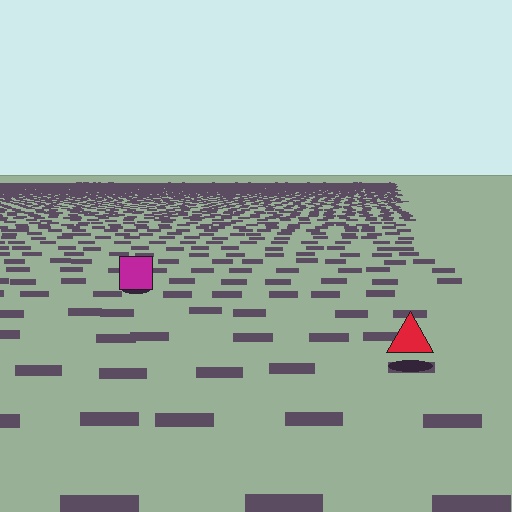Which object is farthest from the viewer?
The magenta square is farthest from the viewer. It appears smaller and the ground texture around it is denser.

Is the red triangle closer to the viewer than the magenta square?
Yes. The red triangle is closer — you can tell from the texture gradient: the ground texture is coarser near it.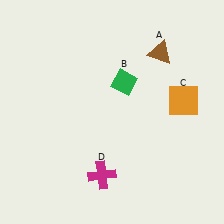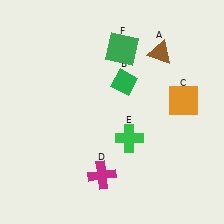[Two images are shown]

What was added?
A green cross (E), a green square (F) were added in Image 2.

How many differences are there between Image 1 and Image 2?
There are 2 differences between the two images.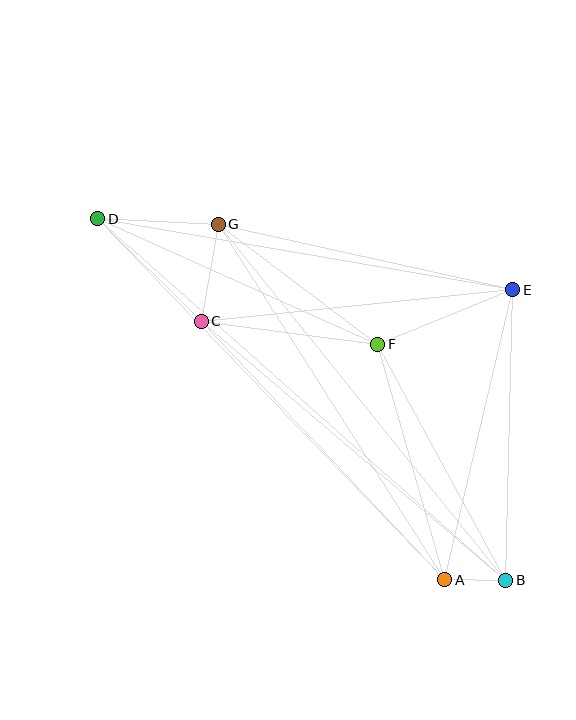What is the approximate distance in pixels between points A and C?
The distance between A and C is approximately 355 pixels.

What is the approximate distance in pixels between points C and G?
The distance between C and G is approximately 98 pixels.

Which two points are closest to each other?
Points A and B are closest to each other.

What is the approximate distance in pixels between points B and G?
The distance between B and G is approximately 458 pixels.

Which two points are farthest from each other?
Points B and D are farthest from each other.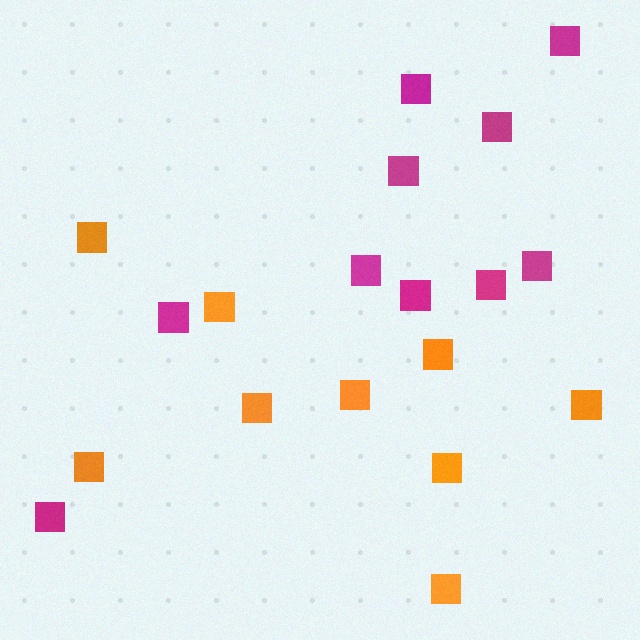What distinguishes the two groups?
There are 2 groups: one group of magenta squares (10) and one group of orange squares (9).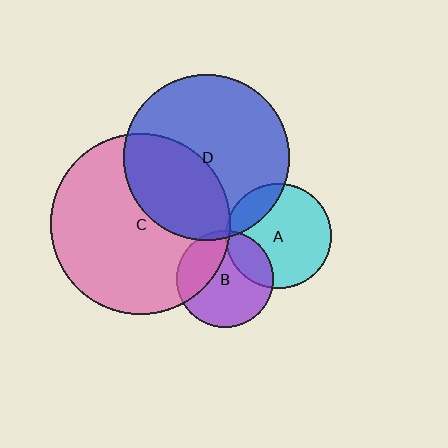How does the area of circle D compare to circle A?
Approximately 2.5 times.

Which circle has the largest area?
Circle C (pink).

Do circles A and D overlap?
Yes.